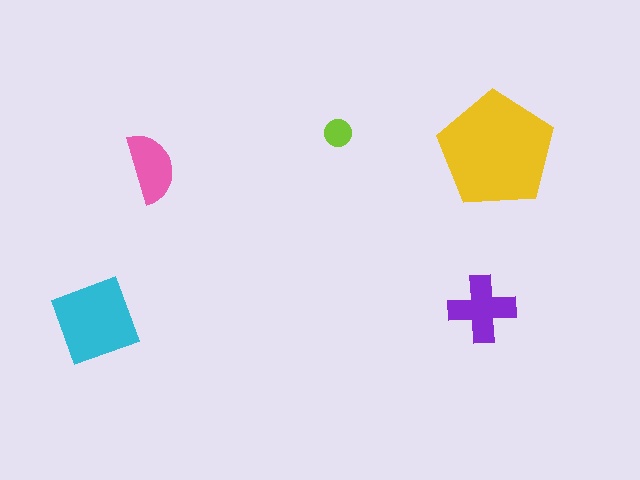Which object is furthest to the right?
The yellow pentagon is rightmost.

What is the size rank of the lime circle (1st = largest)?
5th.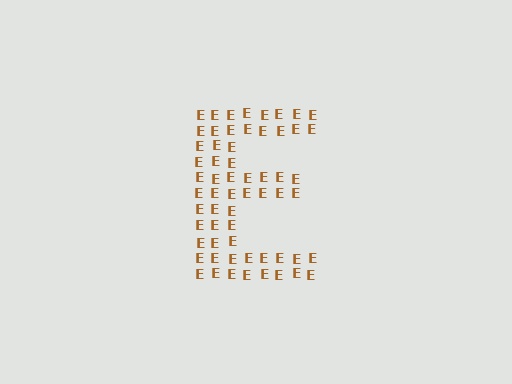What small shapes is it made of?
It is made of small letter E's.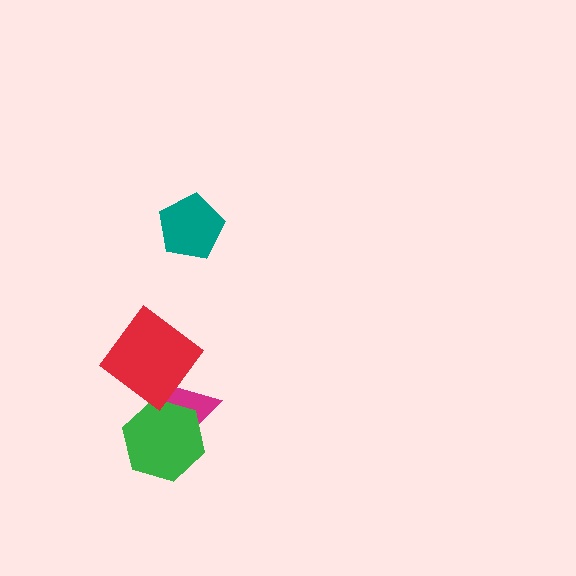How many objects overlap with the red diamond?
1 object overlaps with the red diamond.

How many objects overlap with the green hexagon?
1 object overlaps with the green hexagon.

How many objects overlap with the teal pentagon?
0 objects overlap with the teal pentagon.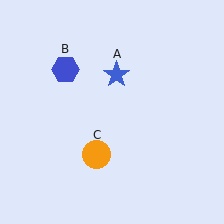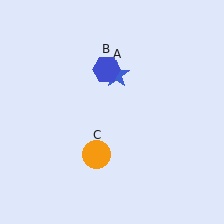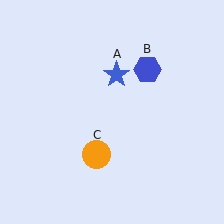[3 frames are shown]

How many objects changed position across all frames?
1 object changed position: blue hexagon (object B).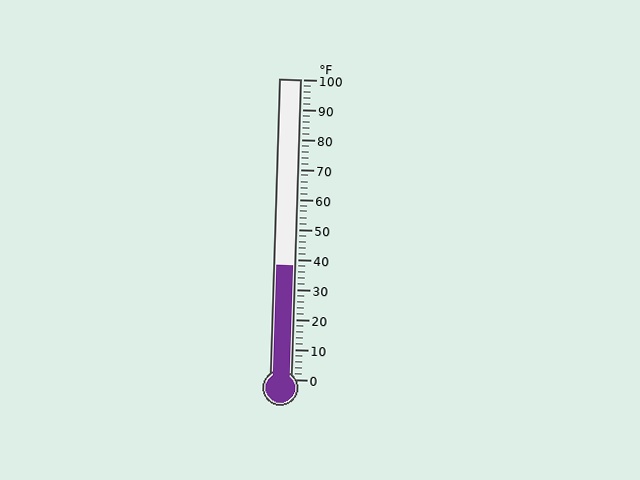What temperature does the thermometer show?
The thermometer shows approximately 38°F.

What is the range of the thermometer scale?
The thermometer scale ranges from 0°F to 100°F.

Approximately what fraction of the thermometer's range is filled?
The thermometer is filled to approximately 40% of its range.